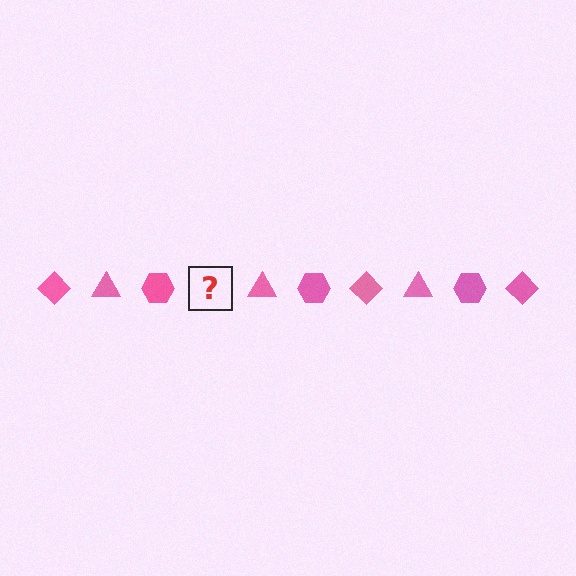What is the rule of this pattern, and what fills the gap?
The rule is that the pattern cycles through diamond, triangle, hexagon shapes in pink. The gap should be filled with a pink diamond.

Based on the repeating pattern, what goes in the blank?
The blank should be a pink diamond.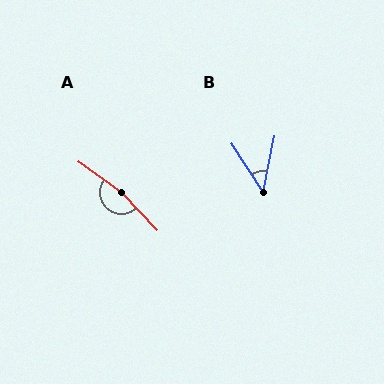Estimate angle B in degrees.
Approximately 45 degrees.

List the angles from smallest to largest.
B (45°), A (169°).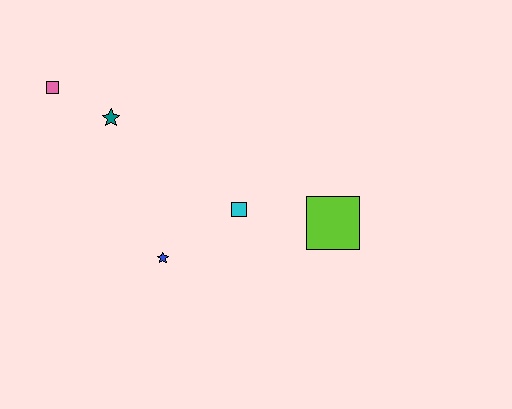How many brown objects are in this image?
There are no brown objects.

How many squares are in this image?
There are 3 squares.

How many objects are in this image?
There are 5 objects.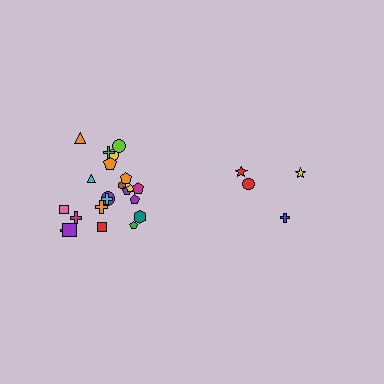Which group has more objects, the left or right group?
The left group.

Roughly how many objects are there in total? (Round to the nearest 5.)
Roughly 25 objects in total.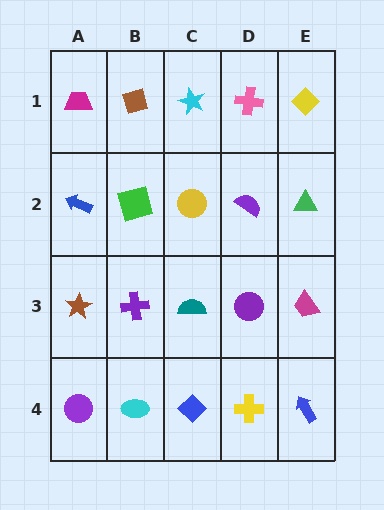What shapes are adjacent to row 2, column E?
A yellow diamond (row 1, column E), a magenta trapezoid (row 3, column E), a purple semicircle (row 2, column D).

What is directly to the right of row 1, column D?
A yellow diamond.